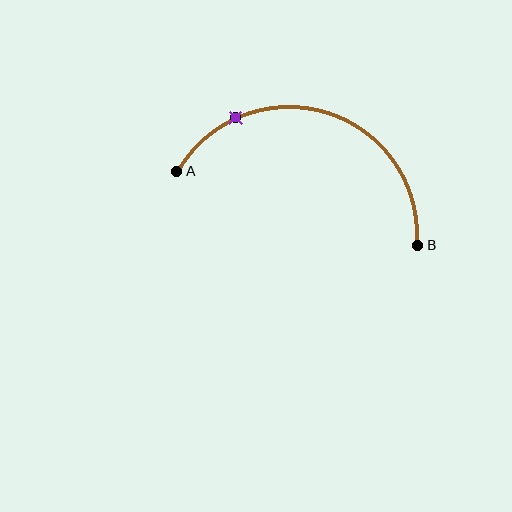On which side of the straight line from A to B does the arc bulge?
The arc bulges above the straight line connecting A and B.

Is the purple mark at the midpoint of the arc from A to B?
No. The purple mark lies on the arc but is closer to endpoint A. The arc midpoint would be at the point on the curve equidistant along the arc from both A and B.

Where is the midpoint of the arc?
The arc midpoint is the point on the curve farthest from the straight line joining A and B. It sits above that line.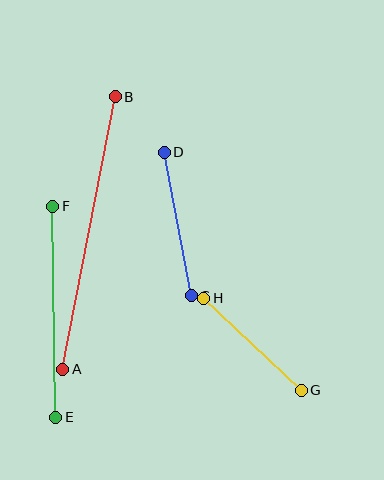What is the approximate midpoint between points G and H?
The midpoint is at approximately (252, 344) pixels.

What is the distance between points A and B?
The distance is approximately 277 pixels.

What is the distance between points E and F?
The distance is approximately 211 pixels.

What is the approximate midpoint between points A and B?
The midpoint is at approximately (89, 233) pixels.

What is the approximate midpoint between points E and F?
The midpoint is at approximately (54, 312) pixels.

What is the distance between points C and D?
The distance is approximately 146 pixels.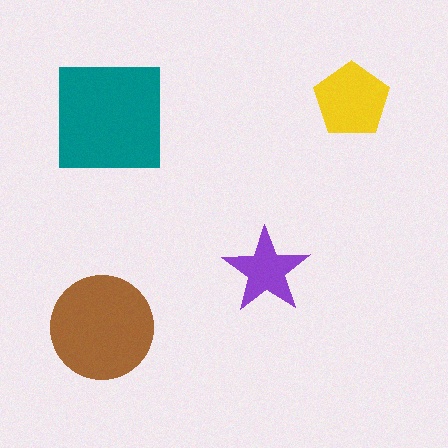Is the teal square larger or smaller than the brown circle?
Larger.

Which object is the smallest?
The purple star.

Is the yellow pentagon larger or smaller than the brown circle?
Smaller.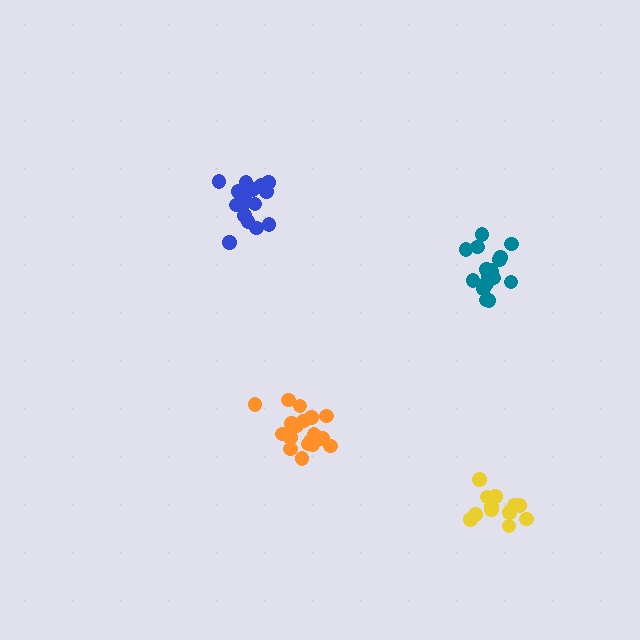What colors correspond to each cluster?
The clusters are colored: orange, blue, yellow, teal.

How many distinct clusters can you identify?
There are 4 distinct clusters.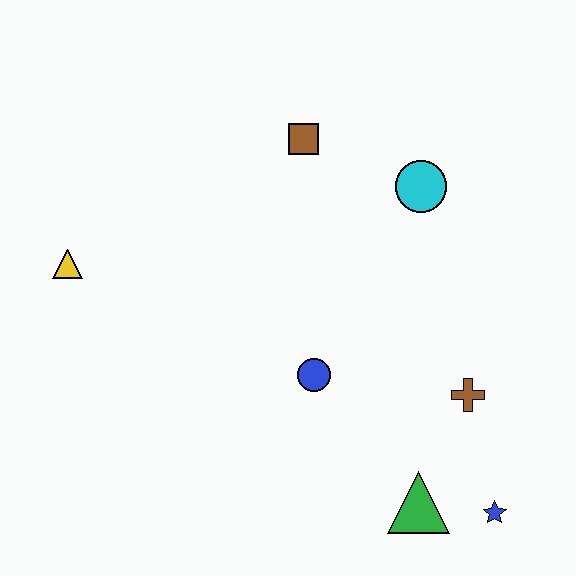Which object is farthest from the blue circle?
The yellow triangle is farthest from the blue circle.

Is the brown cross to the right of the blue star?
No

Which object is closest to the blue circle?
The brown cross is closest to the blue circle.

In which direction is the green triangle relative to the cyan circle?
The green triangle is below the cyan circle.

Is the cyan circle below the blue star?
No